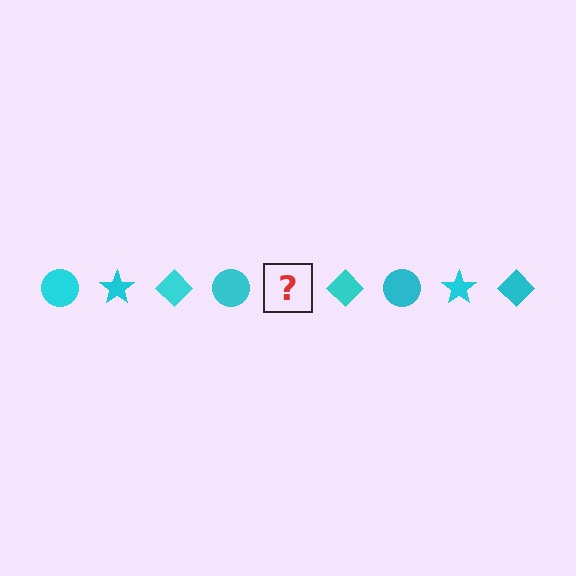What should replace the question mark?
The question mark should be replaced with a cyan star.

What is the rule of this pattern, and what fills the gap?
The rule is that the pattern cycles through circle, star, diamond shapes in cyan. The gap should be filled with a cyan star.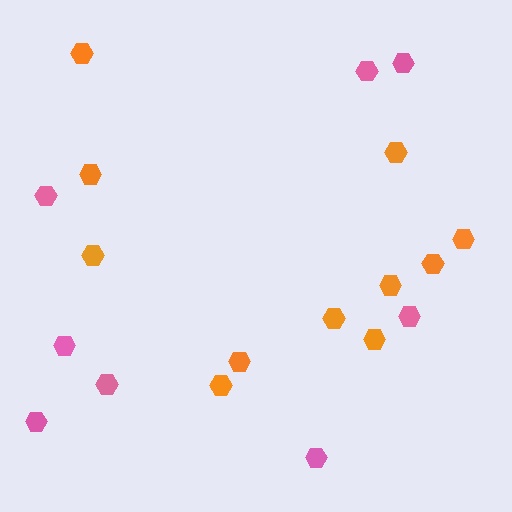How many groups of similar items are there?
There are 2 groups: one group of orange hexagons (11) and one group of pink hexagons (8).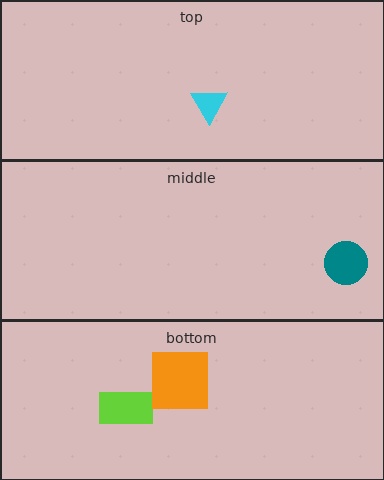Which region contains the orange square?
The bottom region.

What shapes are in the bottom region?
The lime rectangle, the orange square.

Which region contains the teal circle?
The middle region.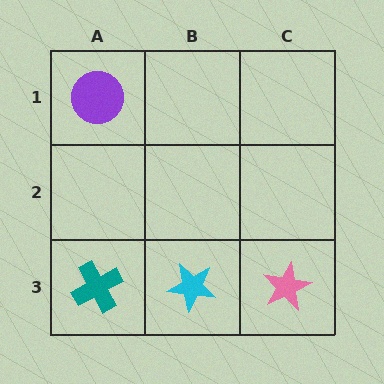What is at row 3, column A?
A teal cross.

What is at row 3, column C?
A pink star.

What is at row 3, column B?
A cyan star.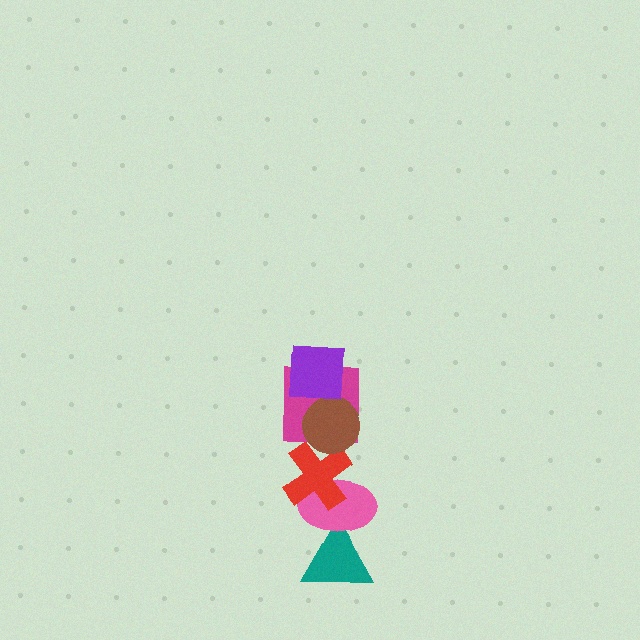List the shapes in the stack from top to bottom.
From top to bottom: the purple square, the brown circle, the magenta square, the red cross, the pink ellipse, the teal triangle.